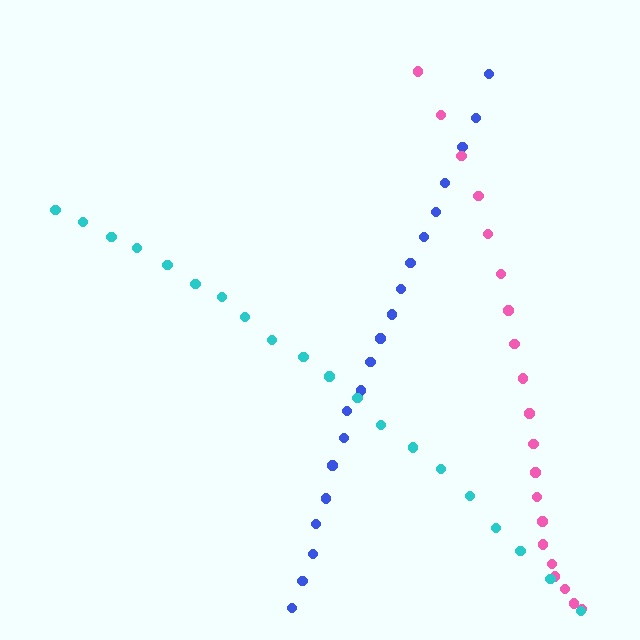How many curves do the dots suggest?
There are 3 distinct paths.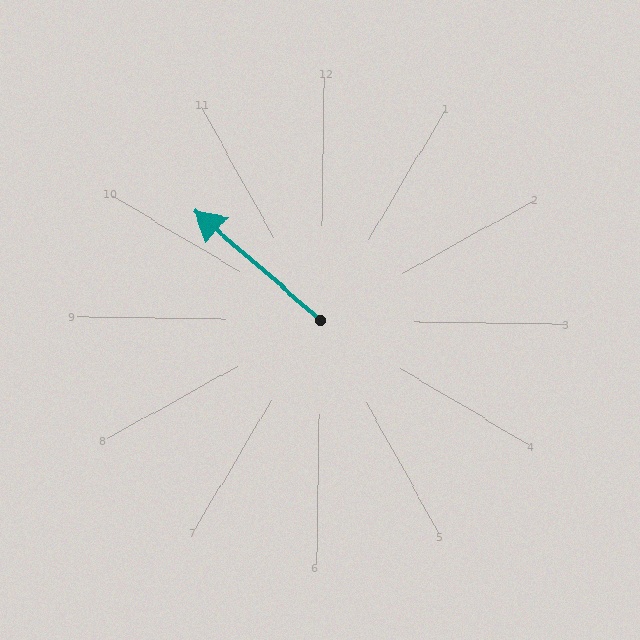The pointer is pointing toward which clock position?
Roughly 10 o'clock.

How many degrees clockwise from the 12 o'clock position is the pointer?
Approximately 310 degrees.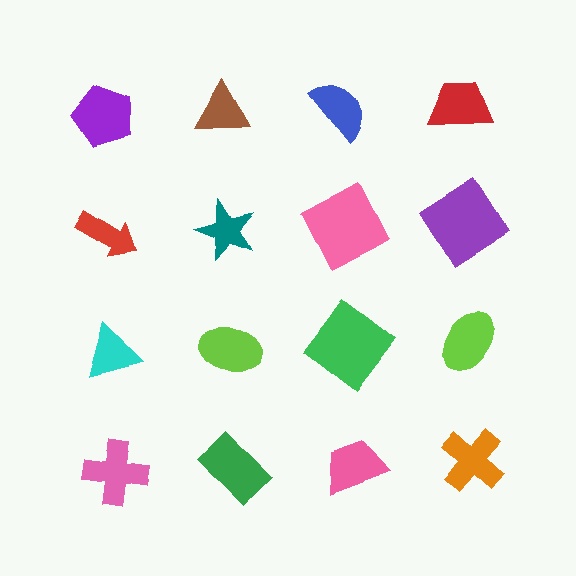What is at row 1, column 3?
A blue semicircle.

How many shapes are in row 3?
4 shapes.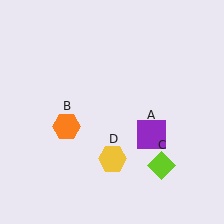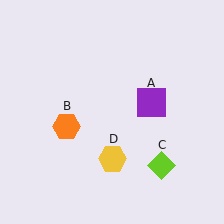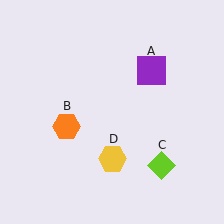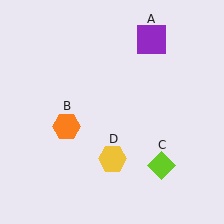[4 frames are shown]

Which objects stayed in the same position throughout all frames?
Orange hexagon (object B) and lime diamond (object C) and yellow hexagon (object D) remained stationary.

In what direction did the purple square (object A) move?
The purple square (object A) moved up.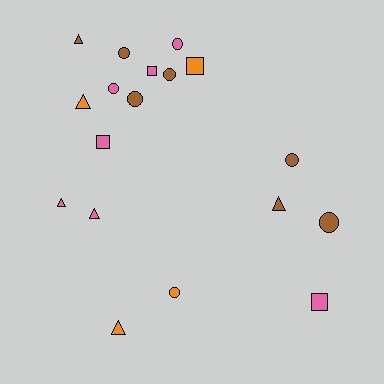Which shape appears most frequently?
Circle, with 8 objects.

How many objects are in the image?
There are 18 objects.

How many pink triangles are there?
There are 2 pink triangles.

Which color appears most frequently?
Pink, with 7 objects.